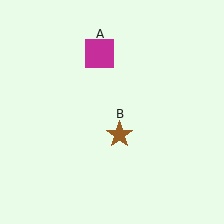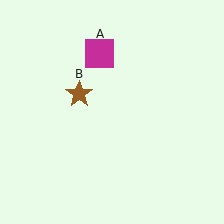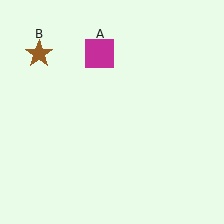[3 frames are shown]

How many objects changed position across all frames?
1 object changed position: brown star (object B).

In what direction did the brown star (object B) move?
The brown star (object B) moved up and to the left.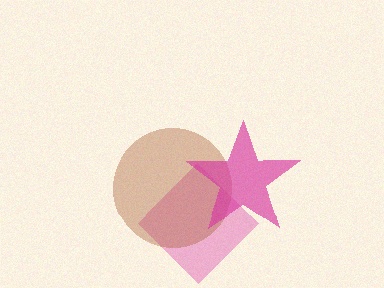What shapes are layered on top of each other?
The layered shapes are: a pink diamond, a brown circle, a magenta star.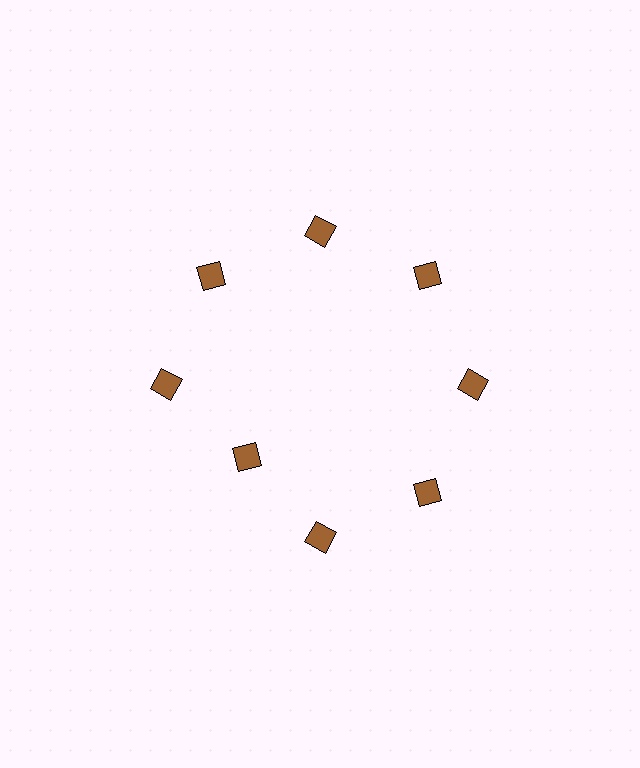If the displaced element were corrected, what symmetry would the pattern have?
It would have 8-fold rotational symmetry — the pattern would map onto itself every 45 degrees.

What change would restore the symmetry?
The symmetry would be restored by moving it outward, back onto the ring so that all 8 diamonds sit at equal angles and equal distance from the center.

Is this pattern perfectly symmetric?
No. The 8 brown diamonds are arranged in a ring, but one element near the 8 o'clock position is pulled inward toward the center, breaking the 8-fold rotational symmetry.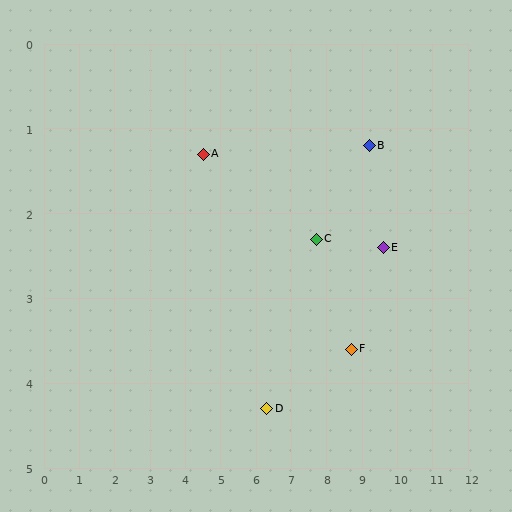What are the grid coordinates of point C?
Point C is at approximately (7.7, 2.3).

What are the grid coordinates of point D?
Point D is at approximately (6.3, 4.3).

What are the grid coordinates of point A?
Point A is at approximately (4.5, 1.3).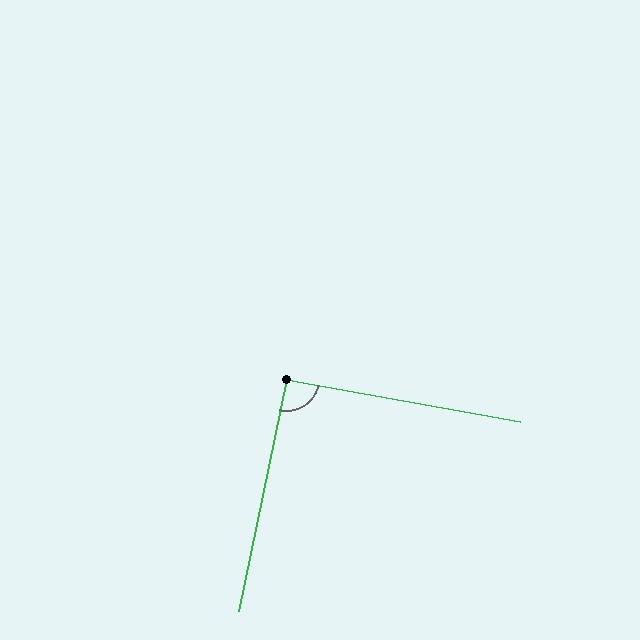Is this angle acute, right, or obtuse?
It is approximately a right angle.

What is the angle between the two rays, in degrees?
Approximately 91 degrees.